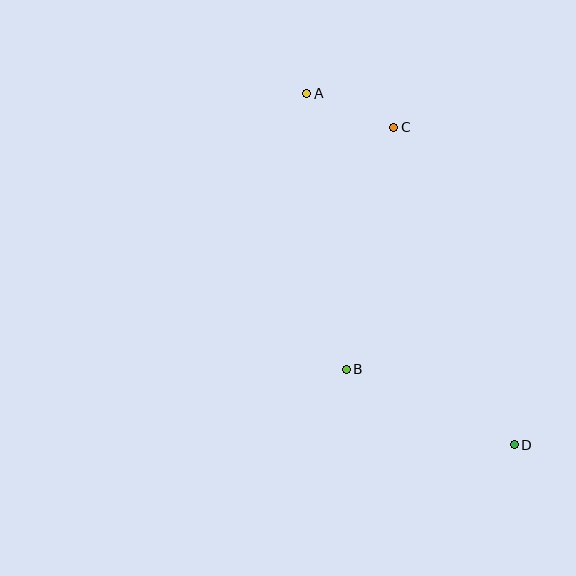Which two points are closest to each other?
Points A and C are closest to each other.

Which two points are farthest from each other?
Points A and D are farthest from each other.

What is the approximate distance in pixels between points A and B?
The distance between A and B is approximately 279 pixels.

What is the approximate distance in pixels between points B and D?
The distance between B and D is approximately 184 pixels.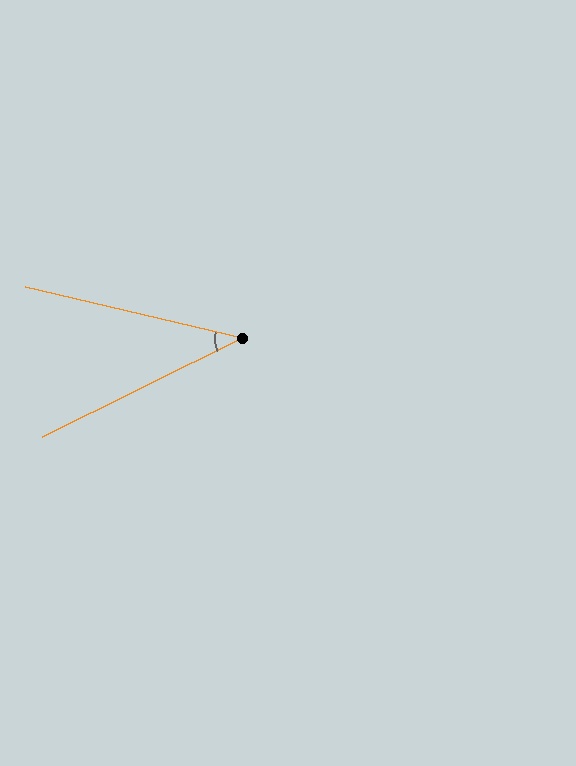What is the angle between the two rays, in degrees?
Approximately 40 degrees.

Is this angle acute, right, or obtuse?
It is acute.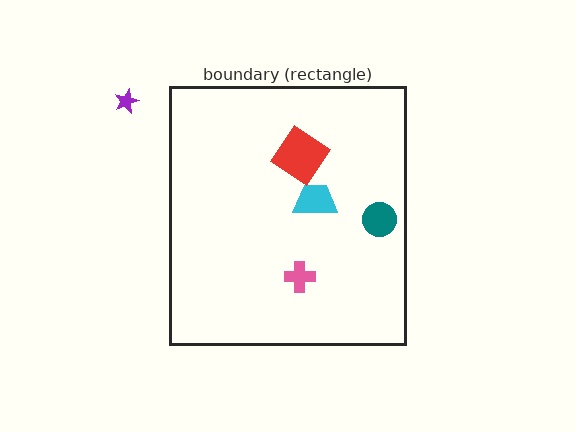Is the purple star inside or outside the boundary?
Outside.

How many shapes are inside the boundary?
4 inside, 1 outside.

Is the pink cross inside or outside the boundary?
Inside.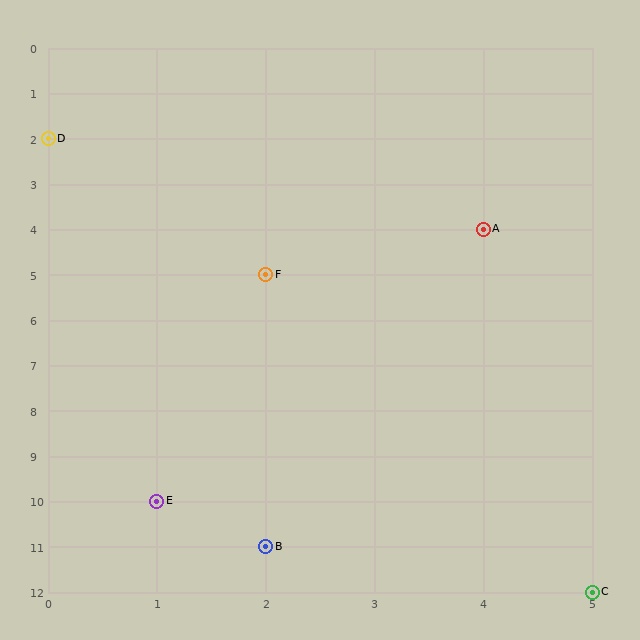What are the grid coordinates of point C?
Point C is at grid coordinates (5, 12).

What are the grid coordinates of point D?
Point D is at grid coordinates (0, 2).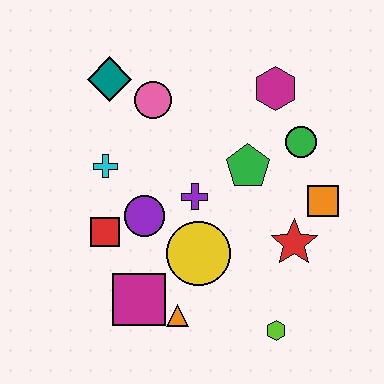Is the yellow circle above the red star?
No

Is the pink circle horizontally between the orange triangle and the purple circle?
Yes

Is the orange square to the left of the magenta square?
No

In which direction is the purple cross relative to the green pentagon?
The purple cross is to the left of the green pentagon.